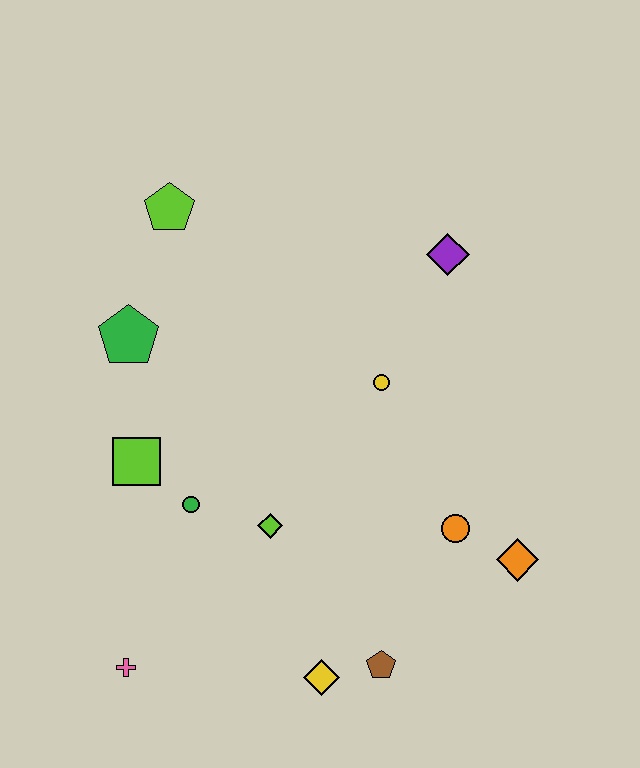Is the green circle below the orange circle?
No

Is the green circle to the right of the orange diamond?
No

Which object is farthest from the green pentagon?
The orange diamond is farthest from the green pentagon.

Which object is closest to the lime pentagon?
The green pentagon is closest to the lime pentagon.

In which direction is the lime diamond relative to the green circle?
The lime diamond is to the right of the green circle.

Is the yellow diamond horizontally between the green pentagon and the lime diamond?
No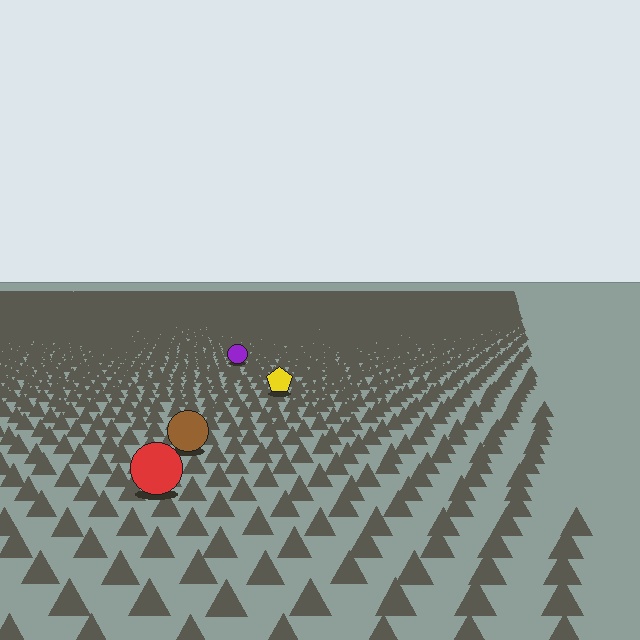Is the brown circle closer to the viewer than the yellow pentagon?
Yes. The brown circle is closer — you can tell from the texture gradient: the ground texture is coarser near it.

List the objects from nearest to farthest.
From nearest to farthest: the red circle, the brown circle, the yellow pentagon, the purple circle.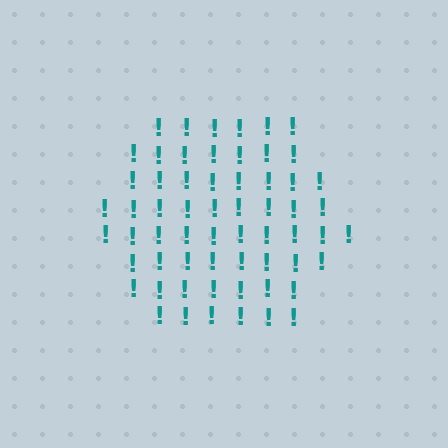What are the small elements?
The small elements are exclamation marks.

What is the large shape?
The large shape is a hexagon.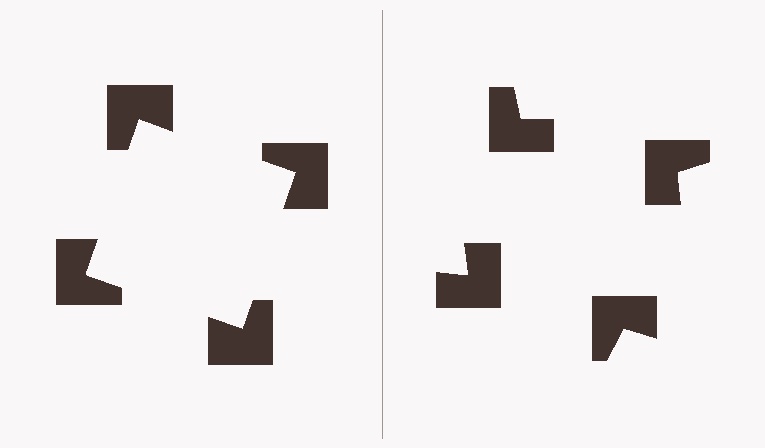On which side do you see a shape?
An illusory square appears on the left side. On the right side the wedge cuts are rotated, so no coherent shape forms.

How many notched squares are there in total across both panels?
8 — 4 on each side.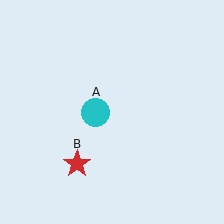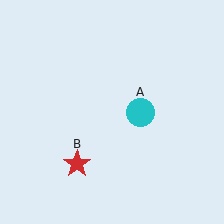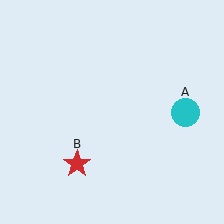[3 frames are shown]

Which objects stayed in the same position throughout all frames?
Red star (object B) remained stationary.